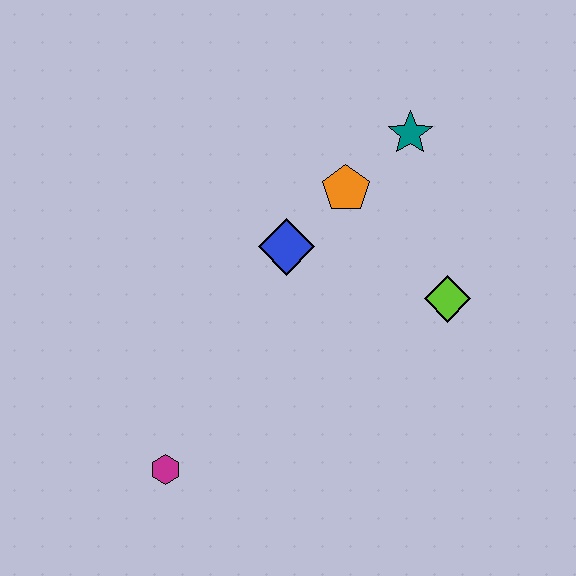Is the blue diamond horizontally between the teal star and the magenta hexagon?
Yes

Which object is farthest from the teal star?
The magenta hexagon is farthest from the teal star.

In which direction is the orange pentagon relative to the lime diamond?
The orange pentagon is above the lime diamond.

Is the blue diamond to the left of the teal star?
Yes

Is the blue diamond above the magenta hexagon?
Yes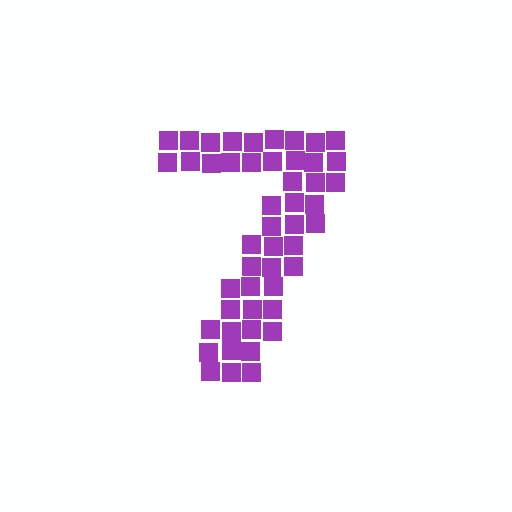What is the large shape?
The large shape is the digit 7.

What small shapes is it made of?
It is made of small squares.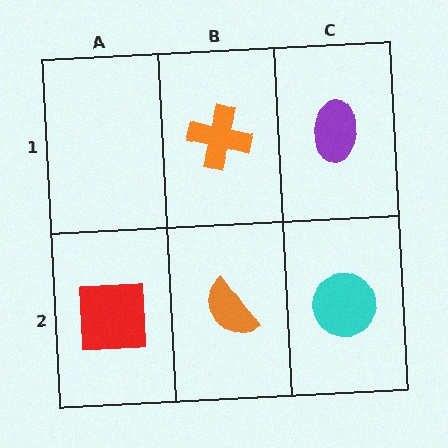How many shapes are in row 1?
2 shapes.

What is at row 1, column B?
An orange cross.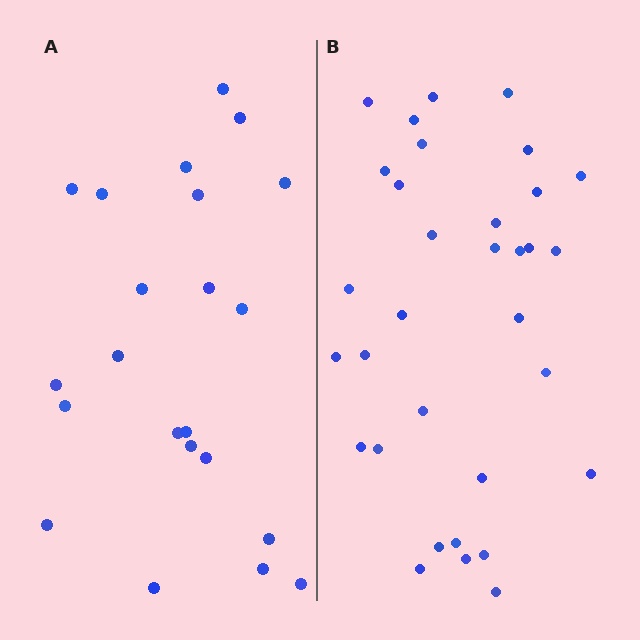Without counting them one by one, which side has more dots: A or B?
Region B (the right region) has more dots.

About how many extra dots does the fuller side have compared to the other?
Region B has roughly 12 or so more dots than region A.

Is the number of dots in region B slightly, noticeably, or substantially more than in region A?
Region B has substantially more. The ratio is roughly 1.5 to 1.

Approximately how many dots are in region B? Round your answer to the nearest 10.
About 30 dots. (The exact count is 33, which rounds to 30.)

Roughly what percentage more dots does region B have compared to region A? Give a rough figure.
About 50% more.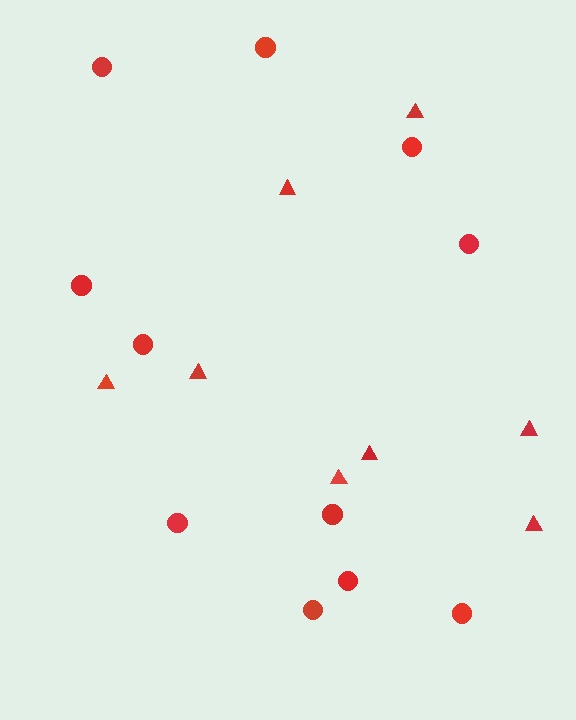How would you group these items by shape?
There are 2 groups: one group of circles (11) and one group of triangles (8).